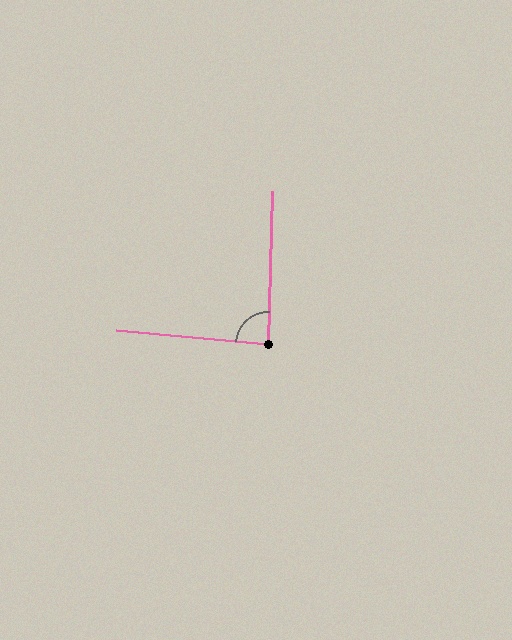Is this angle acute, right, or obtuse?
It is approximately a right angle.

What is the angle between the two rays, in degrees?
Approximately 86 degrees.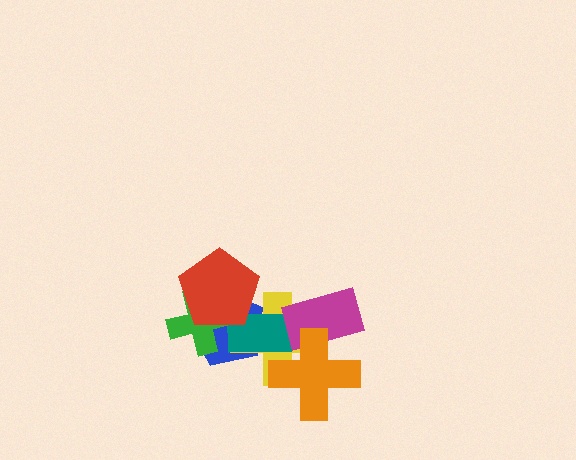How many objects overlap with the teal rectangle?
4 objects overlap with the teal rectangle.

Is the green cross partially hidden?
Yes, it is partially covered by another shape.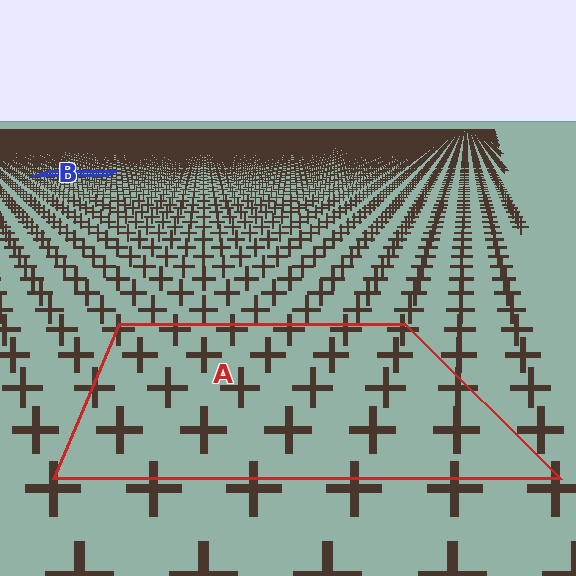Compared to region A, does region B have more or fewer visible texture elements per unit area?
Region B has more texture elements per unit area — they are packed more densely because it is farther away.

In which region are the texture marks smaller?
The texture marks are smaller in region B, because it is farther away.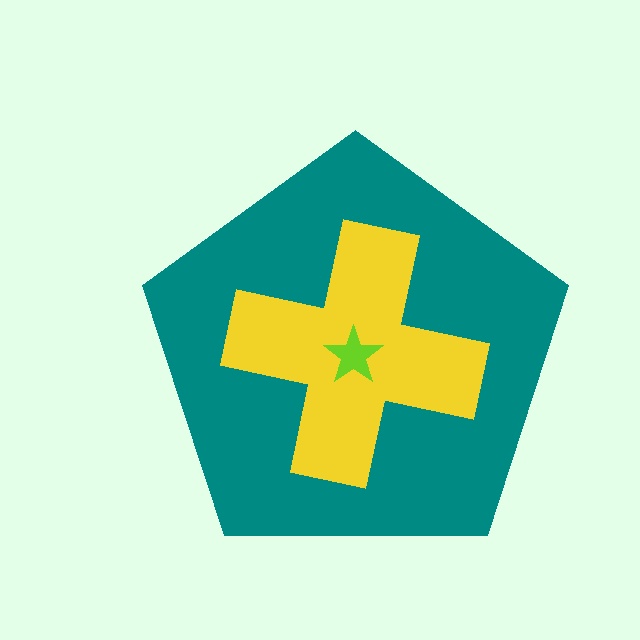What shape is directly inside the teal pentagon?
The yellow cross.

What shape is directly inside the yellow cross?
The lime star.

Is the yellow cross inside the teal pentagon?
Yes.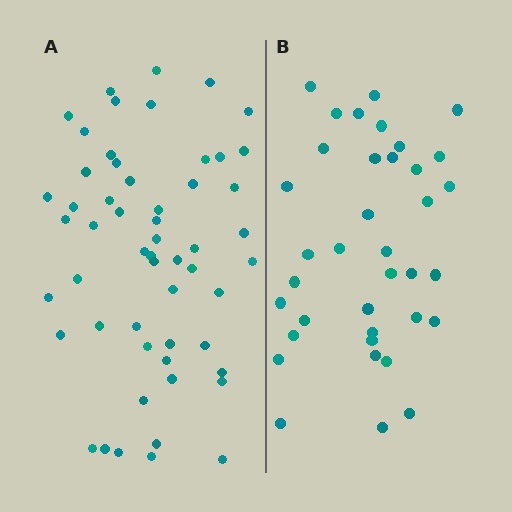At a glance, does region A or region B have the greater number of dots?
Region A (the left region) has more dots.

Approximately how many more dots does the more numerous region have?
Region A has approximately 20 more dots than region B.